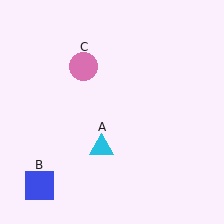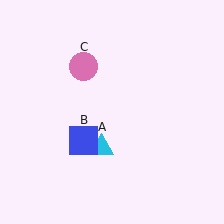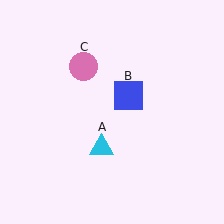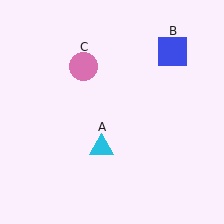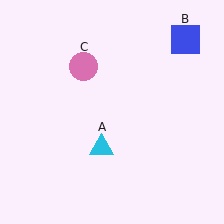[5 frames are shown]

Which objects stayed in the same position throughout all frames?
Cyan triangle (object A) and pink circle (object C) remained stationary.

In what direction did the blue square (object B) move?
The blue square (object B) moved up and to the right.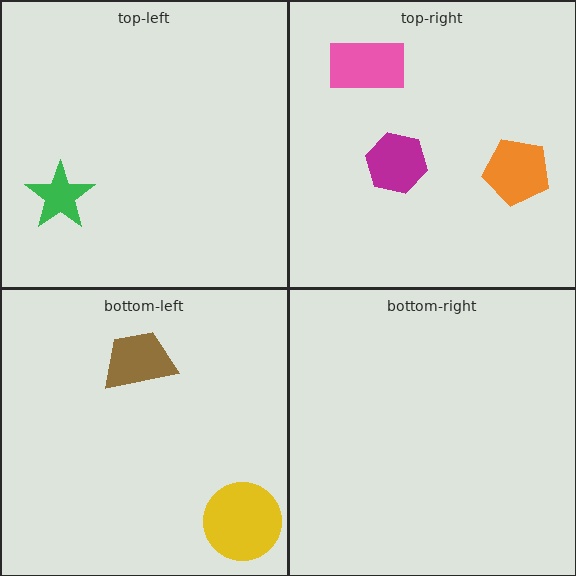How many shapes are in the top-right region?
3.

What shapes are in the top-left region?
The green star.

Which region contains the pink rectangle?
The top-right region.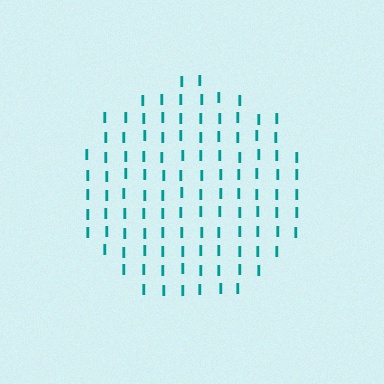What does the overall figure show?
The overall figure shows a circle.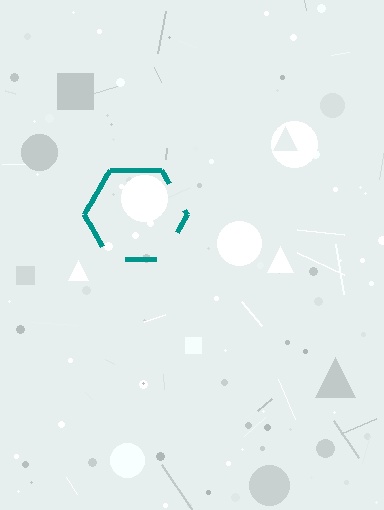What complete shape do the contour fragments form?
The contour fragments form a hexagon.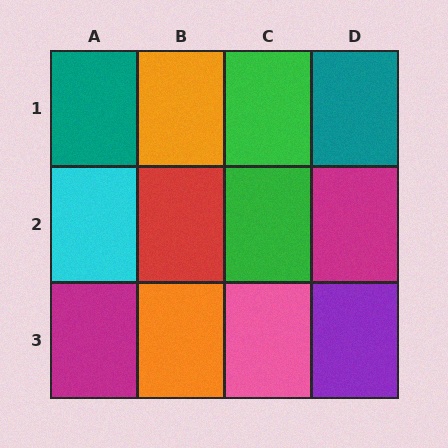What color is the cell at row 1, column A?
Teal.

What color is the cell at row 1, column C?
Green.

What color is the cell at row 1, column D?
Teal.